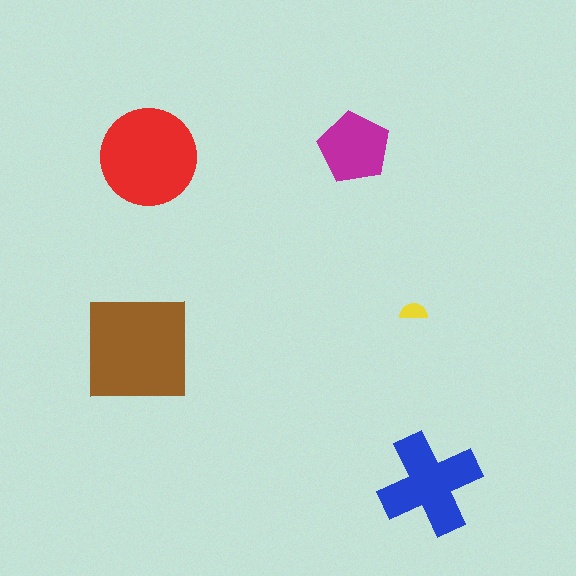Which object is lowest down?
The blue cross is bottommost.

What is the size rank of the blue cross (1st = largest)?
3rd.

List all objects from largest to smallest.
The brown square, the red circle, the blue cross, the magenta pentagon, the yellow semicircle.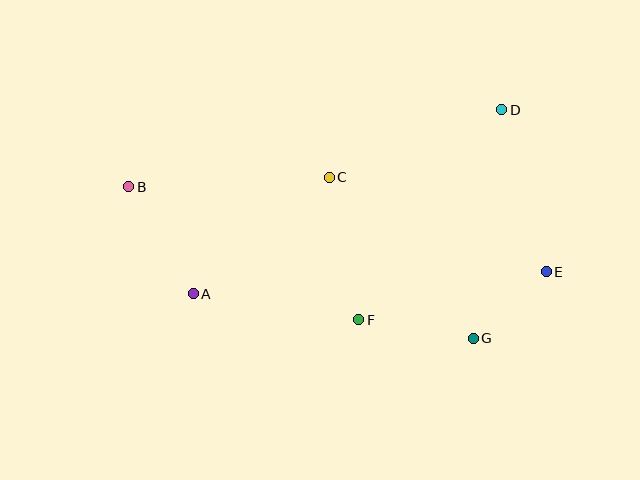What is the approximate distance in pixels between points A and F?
The distance between A and F is approximately 168 pixels.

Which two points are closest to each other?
Points E and G are closest to each other.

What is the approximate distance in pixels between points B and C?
The distance between B and C is approximately 201 pixels.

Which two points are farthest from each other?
Points B and E are farthest from each other.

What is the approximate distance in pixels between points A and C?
The distance between A and C is approximately 179 pixels.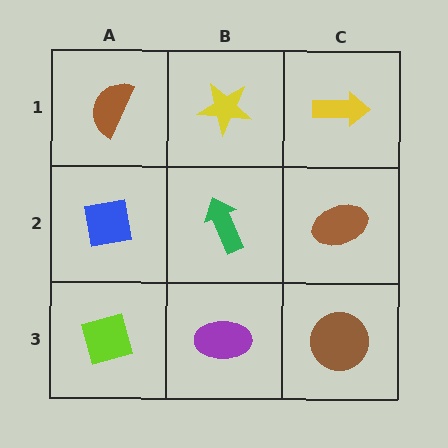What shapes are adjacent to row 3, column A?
A blue square (row 2, column A), a purple ellipse (row 3, column B).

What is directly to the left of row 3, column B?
A lime square.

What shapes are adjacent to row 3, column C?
A brown ellipse (row 2, column C), a purple ellipse (row 3, column B).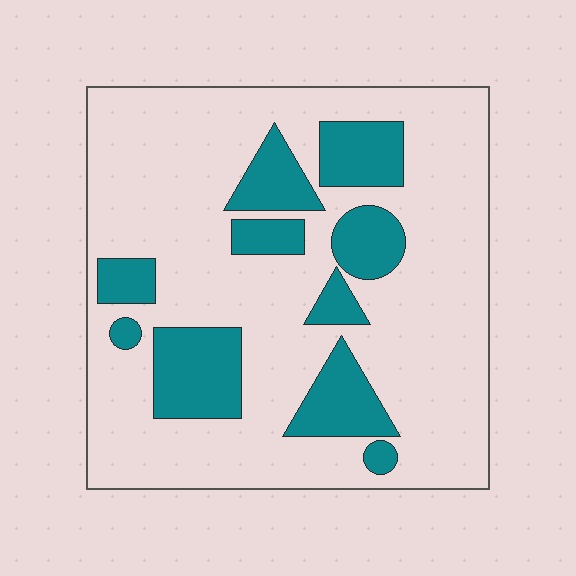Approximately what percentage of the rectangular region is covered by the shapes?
Approximately 25%.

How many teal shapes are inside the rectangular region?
10.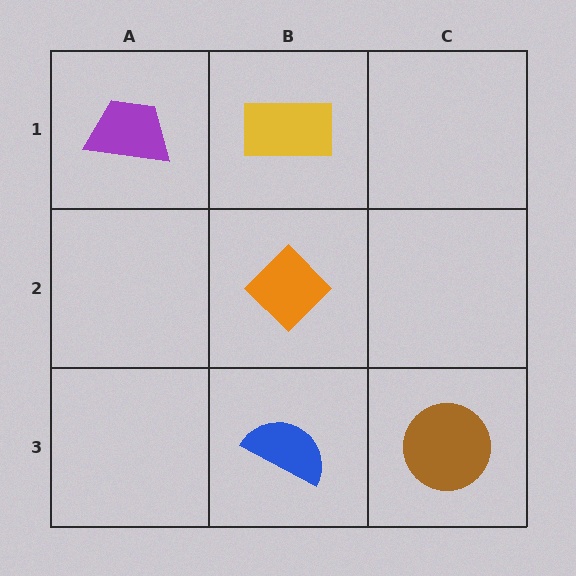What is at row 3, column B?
A blue semicircle.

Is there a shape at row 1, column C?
No, that cell is empty.